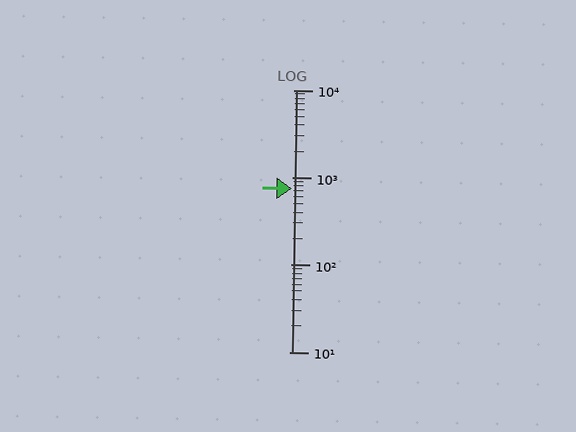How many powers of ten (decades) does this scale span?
The scale spans 3 decades, from 10 to 10000.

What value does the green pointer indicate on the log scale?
The pointer indicates approximately 750.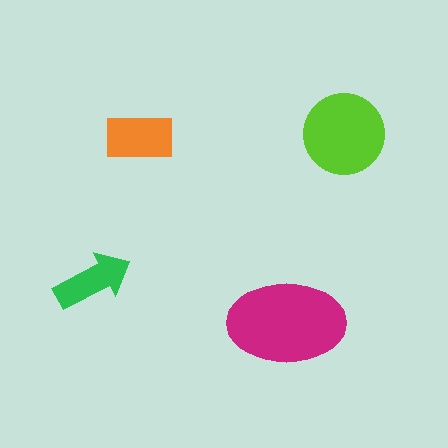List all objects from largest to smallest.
The magenta ellipse, the lime circle, the orange rectangle, the green arrow.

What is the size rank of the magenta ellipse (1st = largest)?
1st.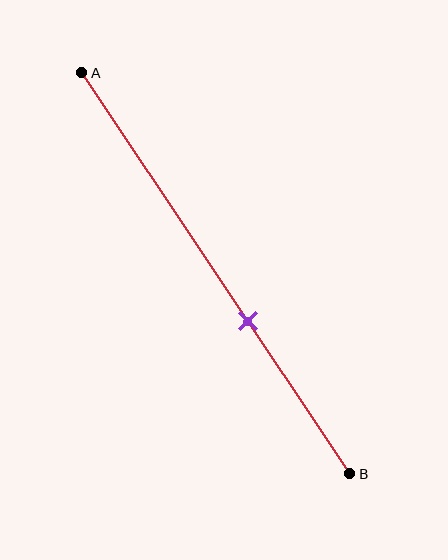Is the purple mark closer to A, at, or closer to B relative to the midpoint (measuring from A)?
The purple mark is closer to point B than the midpoint of segment AB.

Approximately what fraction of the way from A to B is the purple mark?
The purple mark is approximately 60% of the way from A to B.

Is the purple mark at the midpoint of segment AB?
No, the mark is at about 60% from A, not at the 50% midpoint.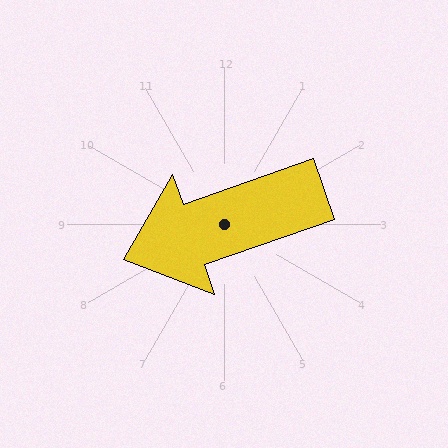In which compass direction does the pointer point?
West.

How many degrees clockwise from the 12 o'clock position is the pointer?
Approximately 251 degrees.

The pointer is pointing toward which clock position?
Roughly 8 o'clock.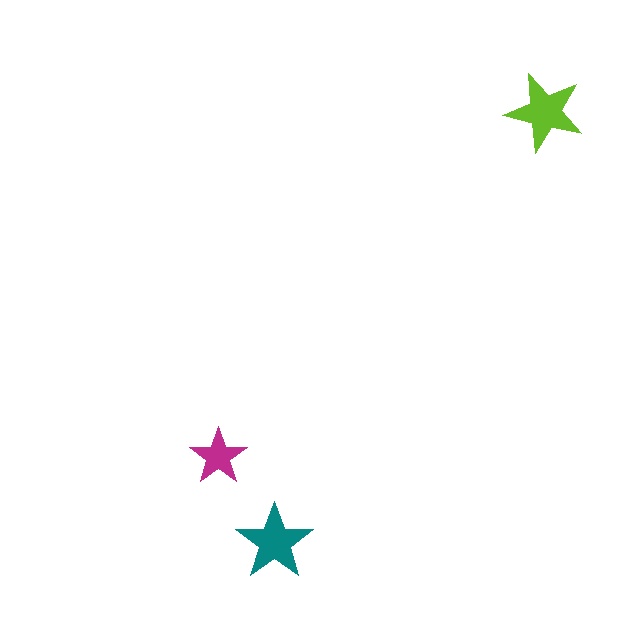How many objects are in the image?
There are 3 objects in the image.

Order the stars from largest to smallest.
the lime one, the teal one, the magenta one.